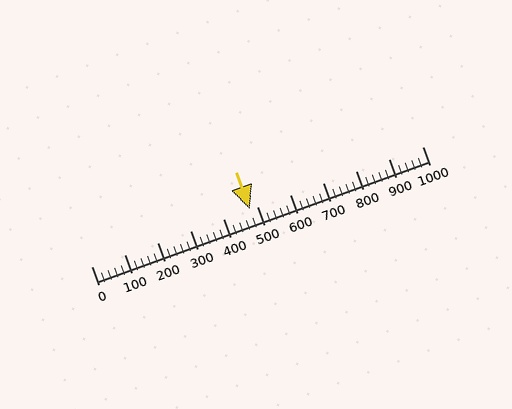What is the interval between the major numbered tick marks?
The major tick marks are spaced 100 units apart.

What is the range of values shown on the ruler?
The ruler shows values from 0 to 1000.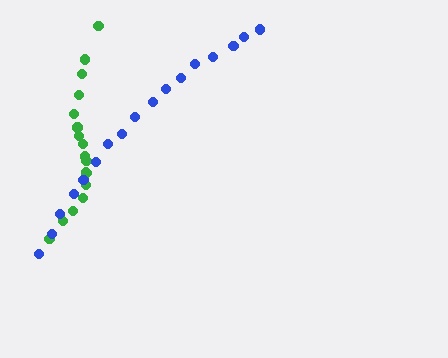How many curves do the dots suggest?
There are 2 distinct paths.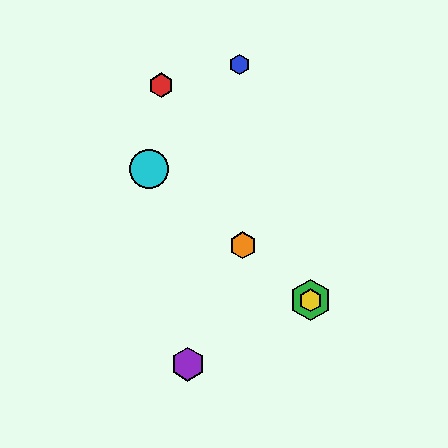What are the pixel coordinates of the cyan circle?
The cyan circle is at (149, 169).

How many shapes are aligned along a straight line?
4 shapes (the green hexagon, the yellow hexagon, the orange hexagon, the cyan circle) are aligned along a straight line.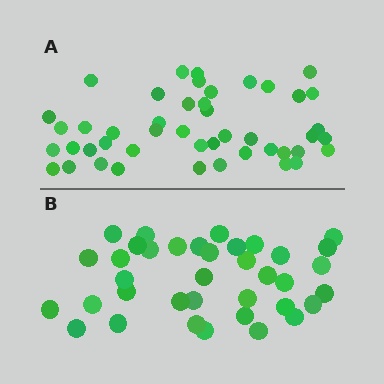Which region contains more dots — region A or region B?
Region A (the top region) has more dots.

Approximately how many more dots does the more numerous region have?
Region A has roughly 8 or so more dots than region B.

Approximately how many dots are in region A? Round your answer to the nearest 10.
About 50 dots. (The exact count is 46, which rounds to 50.)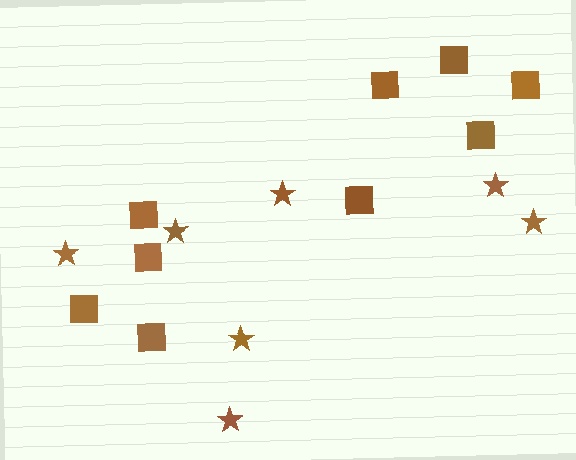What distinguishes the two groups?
There are 2 groups: one group of squares (9) and one group of stars (7).